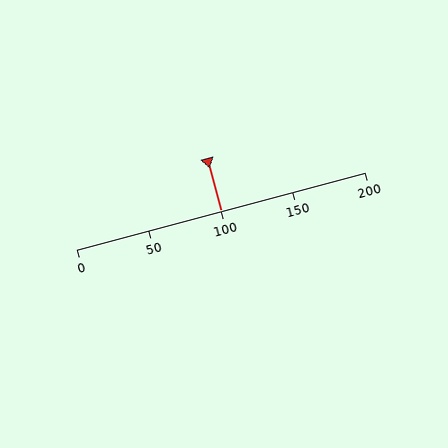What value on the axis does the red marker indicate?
The marker indicates approximately 100.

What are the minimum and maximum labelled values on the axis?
The axis runs from 0 to 200.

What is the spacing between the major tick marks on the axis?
The major ticks are spaced 50 apart.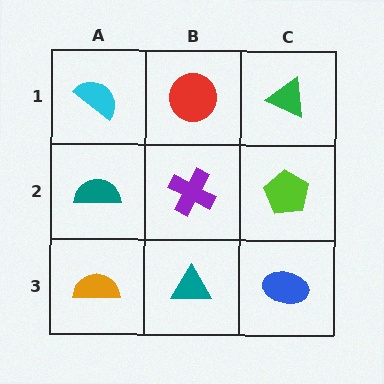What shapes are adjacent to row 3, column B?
A purple cross (row 2, column B), an orange semicircle (row 3, column A), a blue ellipse (row 3, column C).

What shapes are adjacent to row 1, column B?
A purple cross (row 2, column B), a cyan semicircle (row 1, column A), a green triangle (row 1, column C).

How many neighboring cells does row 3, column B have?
3.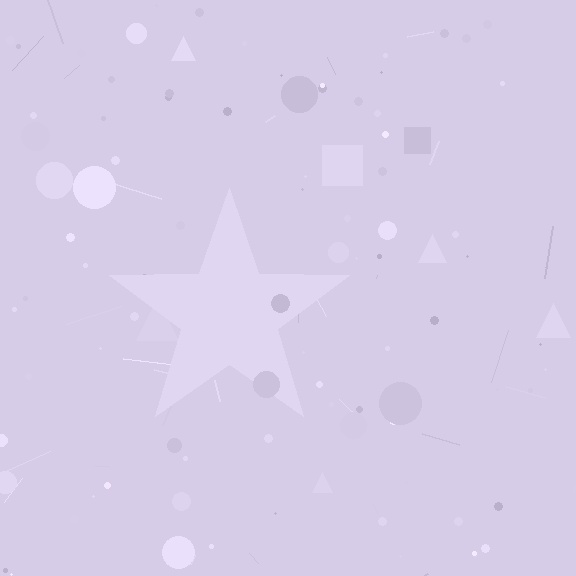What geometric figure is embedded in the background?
A star is embedded in the background.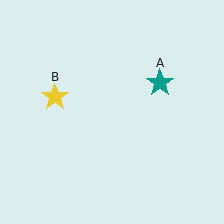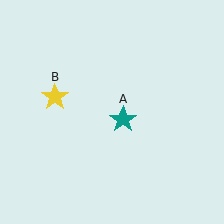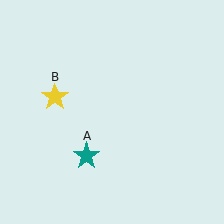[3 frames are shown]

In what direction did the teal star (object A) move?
The teal star (object A) moved down and to the left.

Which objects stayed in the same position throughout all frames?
Yellow star (object B) remained stationary.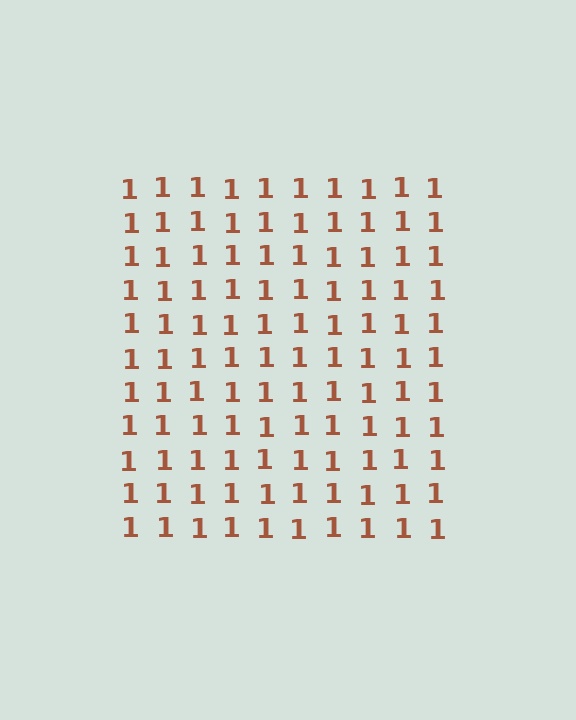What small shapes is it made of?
It is made of small digit 1's.